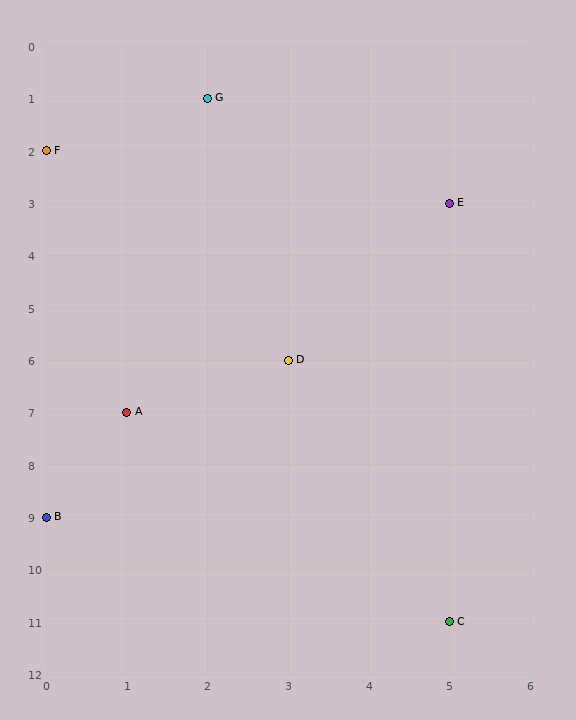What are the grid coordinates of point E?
Point E is at grid coordinates (5, 3).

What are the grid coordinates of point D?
Point D is at grid coordinates (3, 6).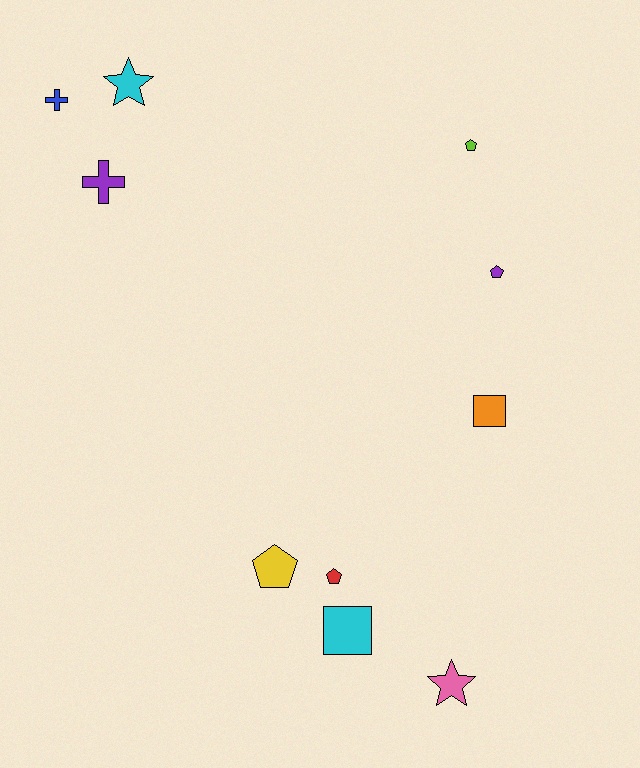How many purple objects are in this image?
There are 2 purple objects.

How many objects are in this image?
There are 10 objects.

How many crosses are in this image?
There are 2 crosses.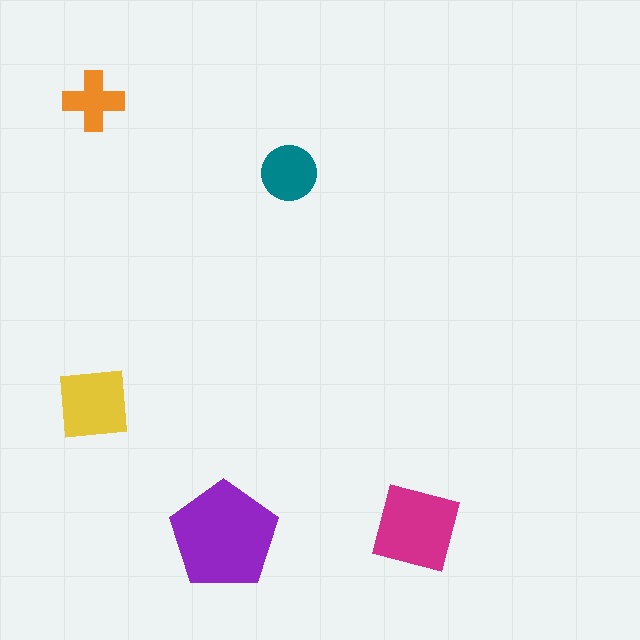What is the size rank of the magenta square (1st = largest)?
2nd.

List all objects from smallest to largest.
The orange cross, the teal circle, the yellow square, the magenta square, the purple pentagon.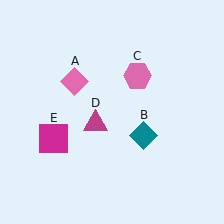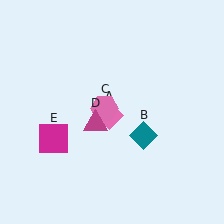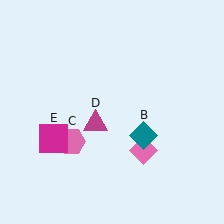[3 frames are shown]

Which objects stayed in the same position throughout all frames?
Teal diamond (object B) and magenta triangle (object D) and magenta square (object E) remained stationary.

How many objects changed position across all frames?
2 objects changed position: pink diamond (object A), pink hexagon (object C).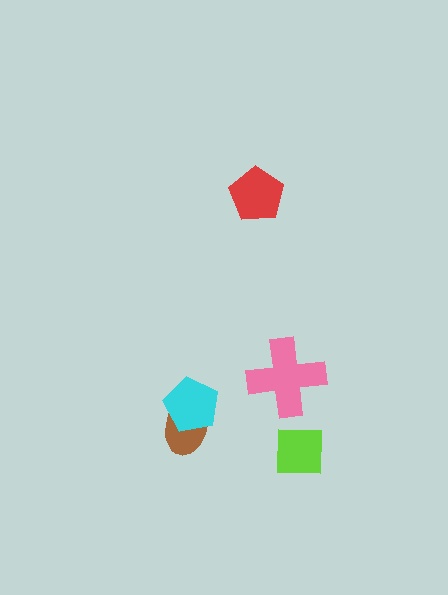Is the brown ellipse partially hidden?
Yes, it is partially covered by another shape.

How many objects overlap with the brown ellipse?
1 object overlaps with the brown ellipse.